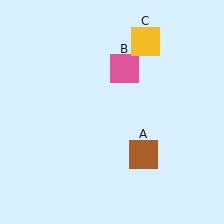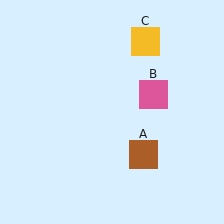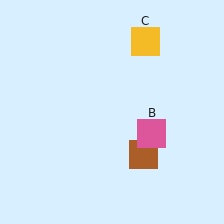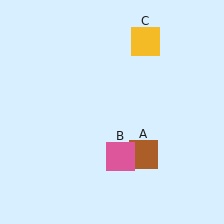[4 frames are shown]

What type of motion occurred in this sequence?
The pink square (object B) rotated clockwise around the center of the scene.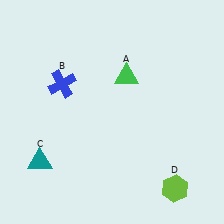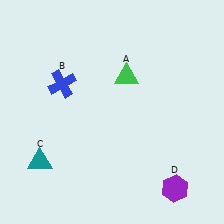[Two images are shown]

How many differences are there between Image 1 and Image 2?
There is 1 difference between the two images.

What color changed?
The hexagon (D) changed from lime in Image 1 to purple in Image 2.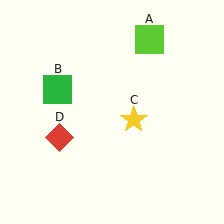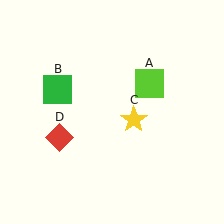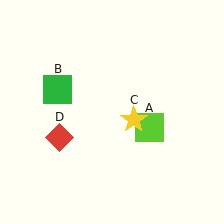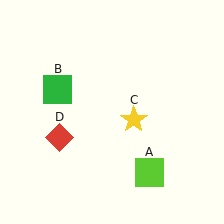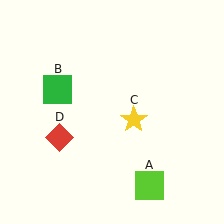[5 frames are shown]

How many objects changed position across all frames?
1 object changed position: lime square (object A).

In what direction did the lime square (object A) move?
The lime square (object A) moved down.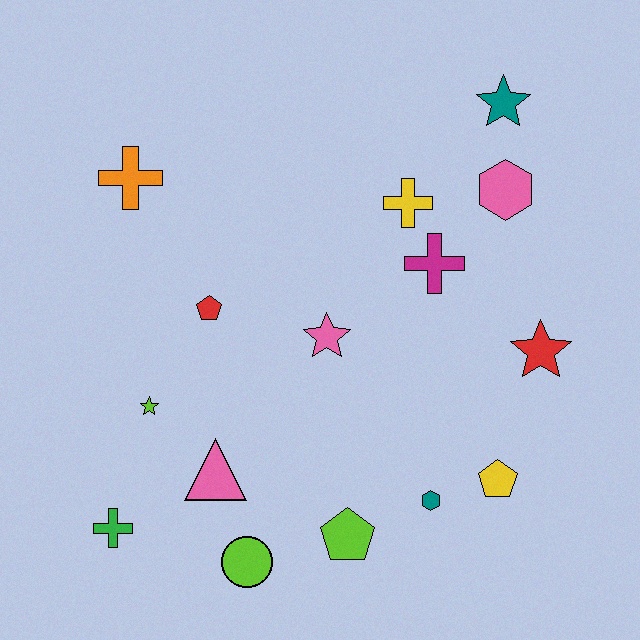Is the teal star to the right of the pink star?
Yes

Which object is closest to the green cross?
The pink triangle is closest to the green cross.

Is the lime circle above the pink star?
No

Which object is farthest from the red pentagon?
The teal star is farthest from the red pentagon.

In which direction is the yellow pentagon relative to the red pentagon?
The yellow pentagon is to the right of the red pentagon.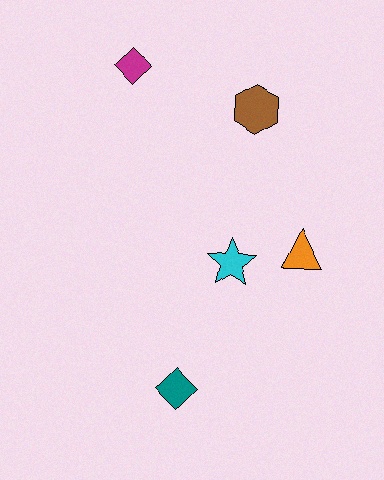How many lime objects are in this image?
There are no lime objects.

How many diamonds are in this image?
There are 2 diamonds.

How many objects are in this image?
There are 5 objects.